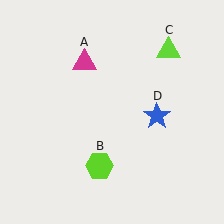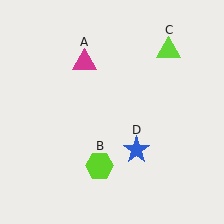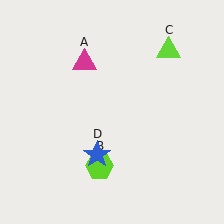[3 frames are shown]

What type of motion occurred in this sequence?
The blue star (object D) rotated clockwise around the center of the scene.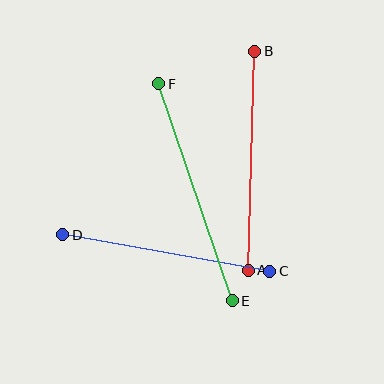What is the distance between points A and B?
The distance is approximately 219 pixels.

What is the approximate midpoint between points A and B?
The midpoint is at approximately (252, 161) pixels.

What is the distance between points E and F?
The distance is approximately 229 pixels.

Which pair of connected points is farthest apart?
Points E and F are farthest apart.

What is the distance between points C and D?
The distance is approximately 210 pixels.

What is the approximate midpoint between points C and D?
The midpoint is at approximately (166, 253) pixels.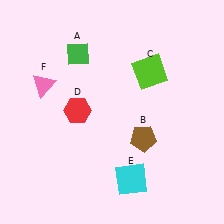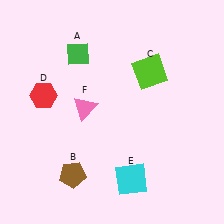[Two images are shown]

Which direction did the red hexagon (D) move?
The red hexagon (D) moved left.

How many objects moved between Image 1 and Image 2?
3 objects moved between the two images.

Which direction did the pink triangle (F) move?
The pink triangle (F) moved right.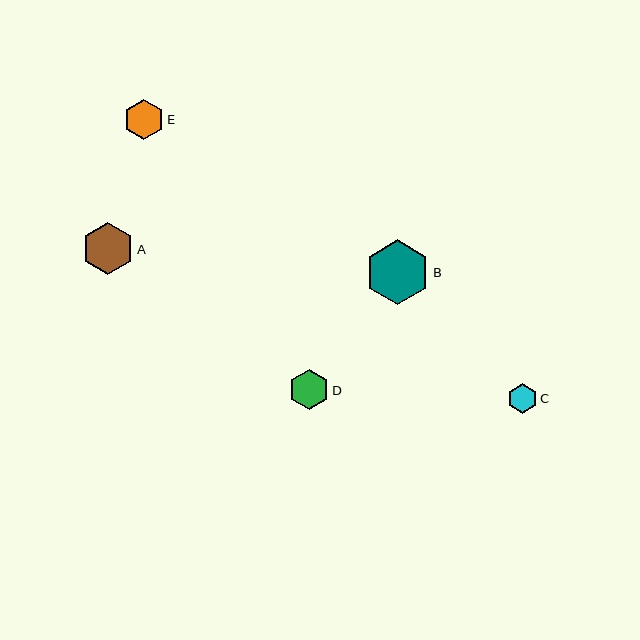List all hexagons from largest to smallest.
From largest to smallest: B, A, E, D, C.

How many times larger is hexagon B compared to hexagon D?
Hexagon B is approximately 1.6 times the size of hexagon D.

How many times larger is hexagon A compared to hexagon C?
Hexagon A is approximately 1.8 times the size of hexagon C.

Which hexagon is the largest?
Hexagon B is the largest with a size of approximately 65 pixels.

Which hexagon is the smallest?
Hexagon C is the smallest with a size of approximately 29 pixels.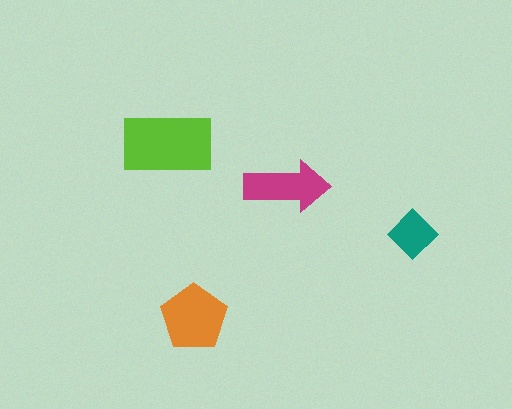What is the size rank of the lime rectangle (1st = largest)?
1st.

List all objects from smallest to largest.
The teal diamond, the magenta arrow, the orange pentagon, the lime rectangle.